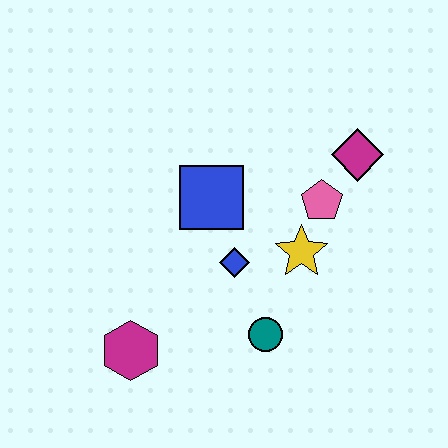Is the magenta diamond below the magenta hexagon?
No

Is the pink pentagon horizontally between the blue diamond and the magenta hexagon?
No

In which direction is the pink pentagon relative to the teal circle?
The pink pentagon is above the teal circle.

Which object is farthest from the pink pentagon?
The magenta hexagon is farthest from the pink pentagon.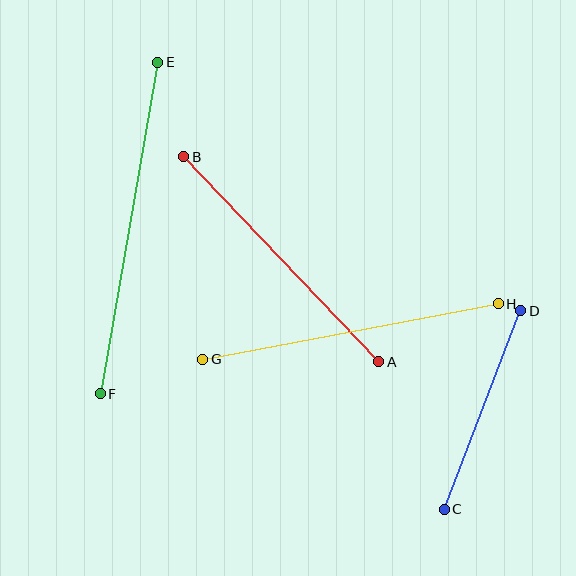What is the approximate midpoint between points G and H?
The midpoint is at approximately (351, 332) pixels.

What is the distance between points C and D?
The distance is approximately 213 pixels.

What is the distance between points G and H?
The distance is approximately 301 pixels.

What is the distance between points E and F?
The distance is approximately 337 pixels.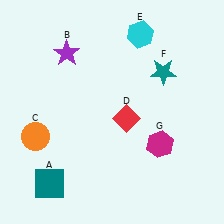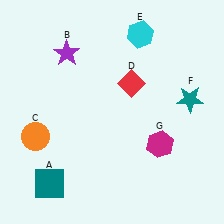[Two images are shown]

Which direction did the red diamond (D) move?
The red diamond (D) moved up.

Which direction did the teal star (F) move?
The teal star (F) moved down.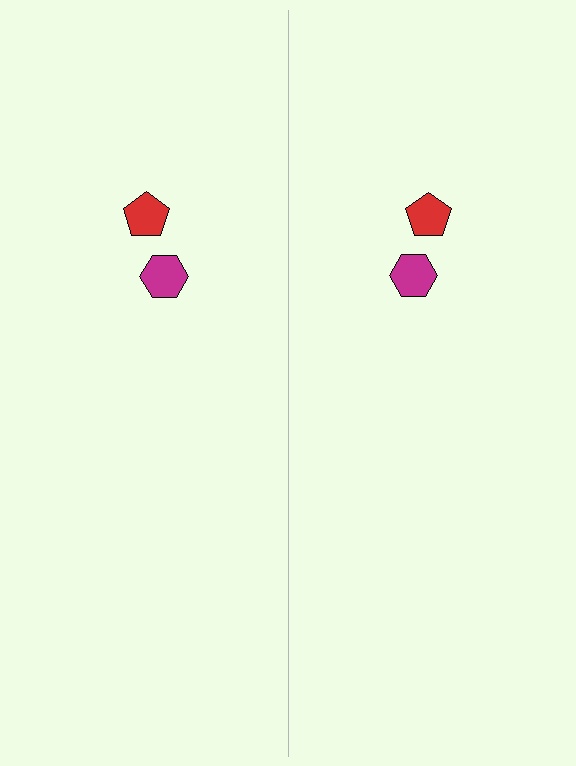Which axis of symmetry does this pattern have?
The pattern has a vertical axis of symmetry running through the center of the image.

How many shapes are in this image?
There are 4 shapes in this image.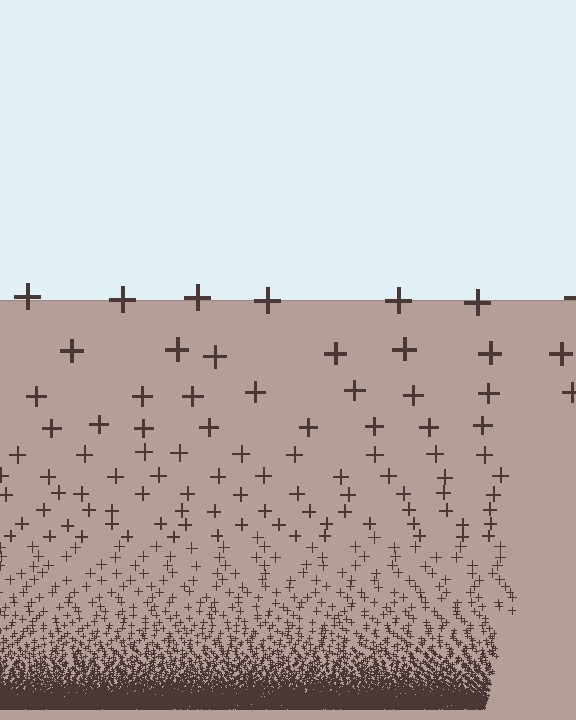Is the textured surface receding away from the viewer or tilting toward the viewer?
The surface appears to tilt toward the viewer. Texture elements get larger and sparser toward the top.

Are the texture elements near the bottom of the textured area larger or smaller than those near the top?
Smaller. The gradient is inverted — elements near the bottom are smaller and denser.